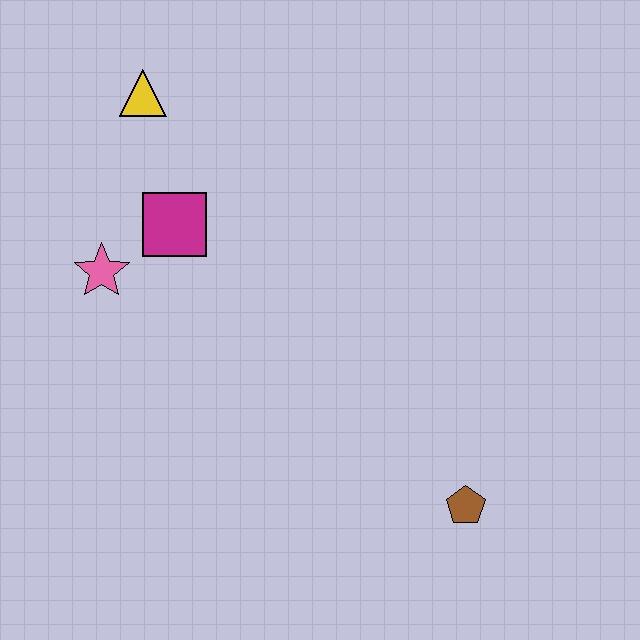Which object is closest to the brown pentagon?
The magenta square is closest to the brown pentagon.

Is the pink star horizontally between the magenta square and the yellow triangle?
No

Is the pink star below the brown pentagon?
No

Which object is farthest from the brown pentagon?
The yellow triangle is farthest from the brown pentagon.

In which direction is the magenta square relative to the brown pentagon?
The magenta square is to the left of the brown pentagon.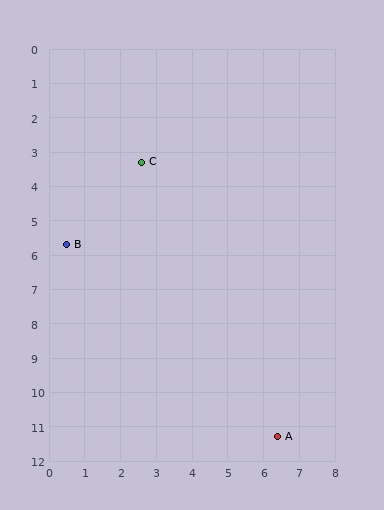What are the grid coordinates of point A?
Point A is at approximately (6.4, 11.3).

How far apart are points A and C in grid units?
Points A and C are about 8.9 grid units apart.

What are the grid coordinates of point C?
Point C is at approximately (2.6, 3.3).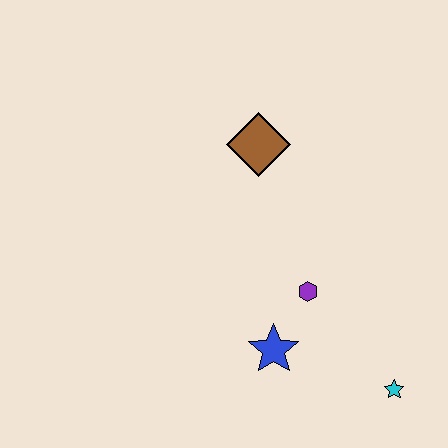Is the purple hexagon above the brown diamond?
No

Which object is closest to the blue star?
The purple hexagon is closest to the blue star.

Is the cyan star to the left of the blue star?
No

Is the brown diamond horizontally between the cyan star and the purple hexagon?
No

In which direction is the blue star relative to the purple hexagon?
The blue star is below the purple hexagon.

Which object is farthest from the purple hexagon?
The brown diamond is farthest from the purple hexagon.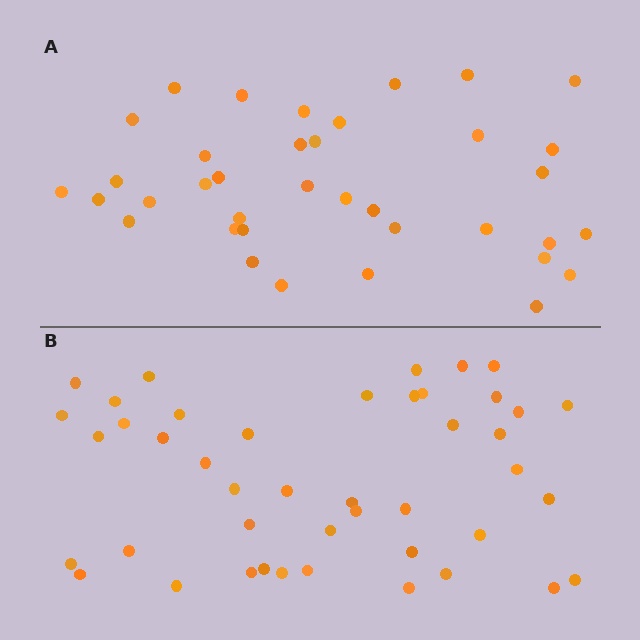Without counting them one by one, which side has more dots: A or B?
Region B (the bottom region) has more dots.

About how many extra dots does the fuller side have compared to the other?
Region B has roughly 8 or so more dots than region A.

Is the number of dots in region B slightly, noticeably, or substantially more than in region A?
Region B has only slightly more — the two regions are fairly close. The ratio is roughly 1.2 to 1.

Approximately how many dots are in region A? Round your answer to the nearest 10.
About 40 dots. (The exact count is 37, which rounds to 40.)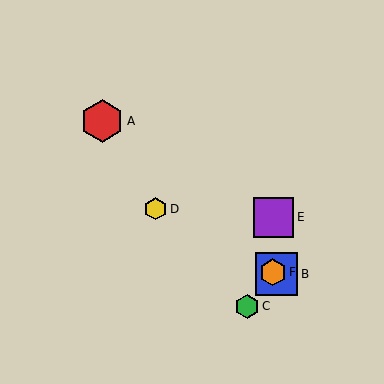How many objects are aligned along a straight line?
3 objects (B, D, F) are aligned along a straight line.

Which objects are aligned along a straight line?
Objects B, D, F are aligned along a straight line.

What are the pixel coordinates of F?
Object F is at (273, 272).